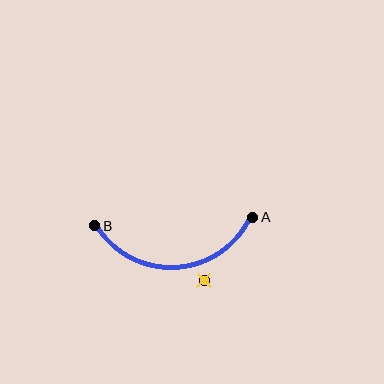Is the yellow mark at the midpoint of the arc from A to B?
No — the yellow mark does not lie on the arc at all. It sits slightly outside the curve.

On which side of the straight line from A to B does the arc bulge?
The arc bulges below the straight line connecting A and B.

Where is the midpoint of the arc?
The arc midpoint is the point on the curve farthest from the straight line joining A and B. It sits below that line.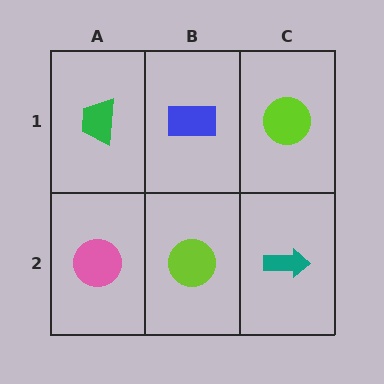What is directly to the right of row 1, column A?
A blue rectangle.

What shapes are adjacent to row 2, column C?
A lime circle (row 1, column C), a lime circle (row 2, column B).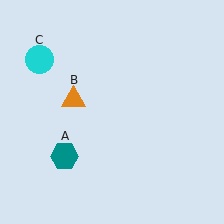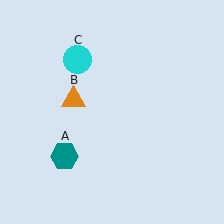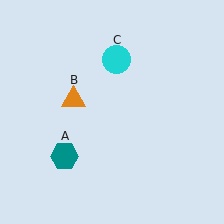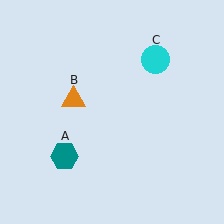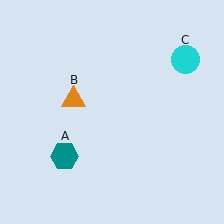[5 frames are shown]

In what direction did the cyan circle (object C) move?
The cyan circle (object C) moved right.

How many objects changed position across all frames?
1 object changed position: cyan circle (object C).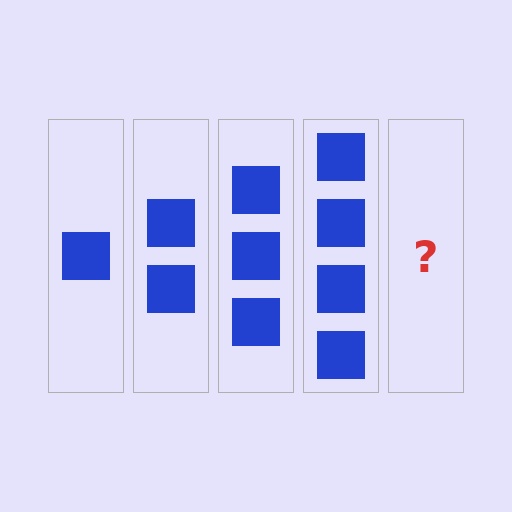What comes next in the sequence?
The next element should be 5 squares.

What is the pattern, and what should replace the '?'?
The pattern is that each step adds one more square. The '?' should be 5 squares.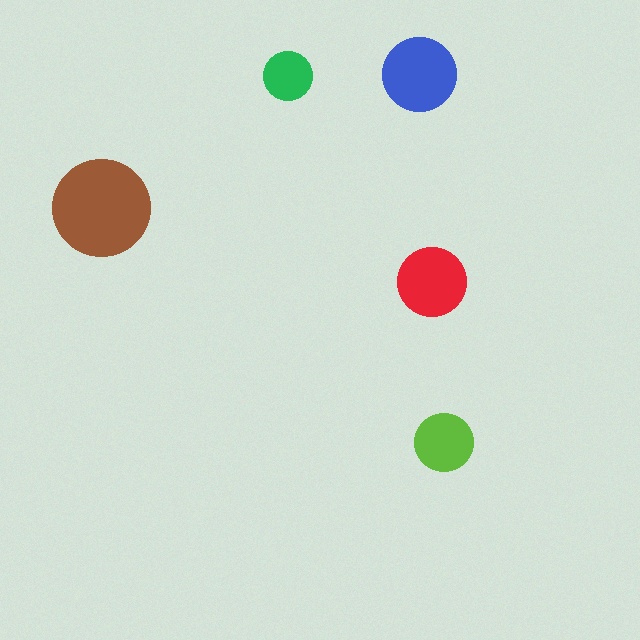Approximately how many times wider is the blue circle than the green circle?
About 1.5 times wider.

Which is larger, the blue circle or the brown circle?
The brown one.